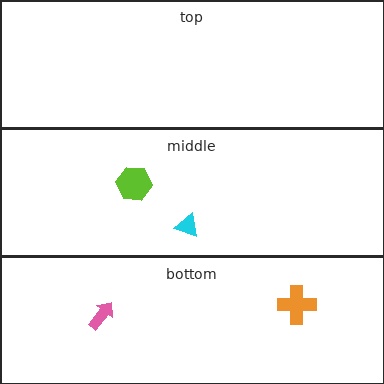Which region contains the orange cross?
The bottom region.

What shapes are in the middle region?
The cyan triangle, the lime hexagon.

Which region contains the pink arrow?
The bottom region.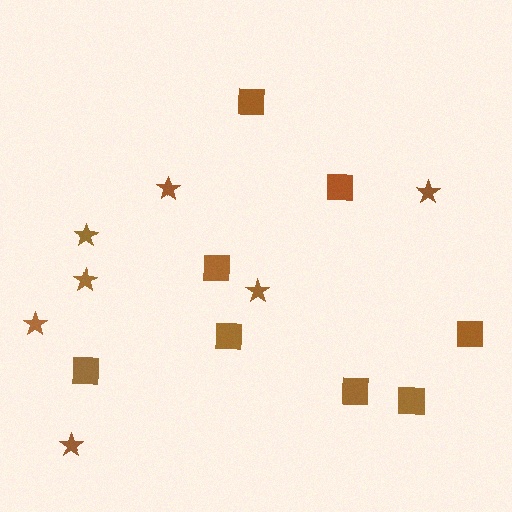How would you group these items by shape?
There are 2 groups: one group of stars (7) and one group of squares (8).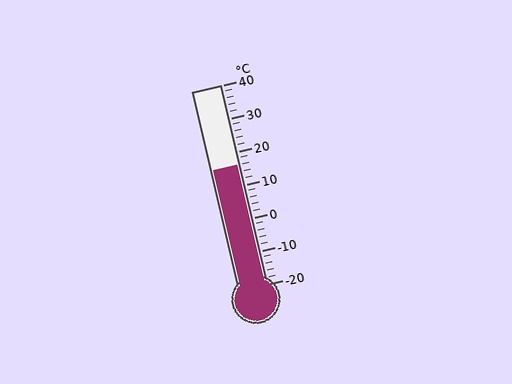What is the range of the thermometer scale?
The thermometer scale ranges from -20°C to 40°C.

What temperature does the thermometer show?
The thermometer shows approximately 16°C.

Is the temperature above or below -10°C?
The temperature is above -10°C.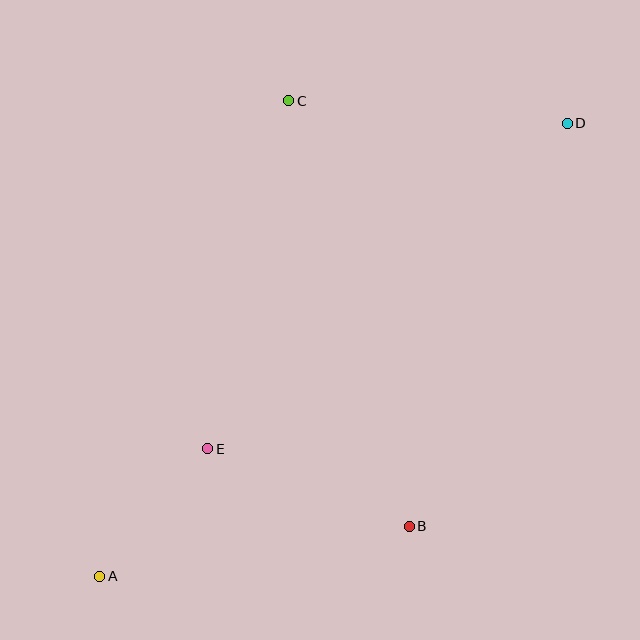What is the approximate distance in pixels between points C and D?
The distance between C and D is approximately 280 pixels.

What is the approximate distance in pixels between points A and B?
The distance between A and B is approximately 314 pixels.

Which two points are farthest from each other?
Points A and D are farthest from each other.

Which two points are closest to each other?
Points A and E are closest to each other.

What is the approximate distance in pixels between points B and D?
The distance between B and D is approximately 433 pixels.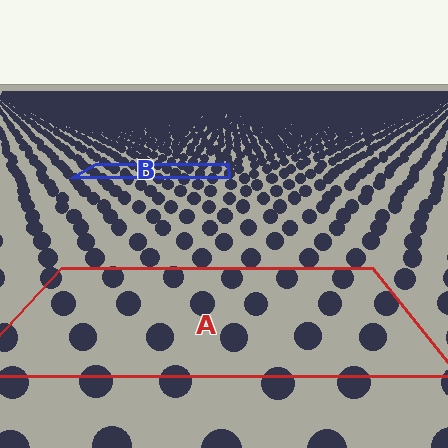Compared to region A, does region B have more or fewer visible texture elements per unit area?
Region B has more texture elements per unit area — they are packed more densely because it is farther away.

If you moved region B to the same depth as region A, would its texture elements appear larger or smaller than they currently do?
They would appear larger. At a closer depth, the same texture elements are projected at a bigger on-screen size.